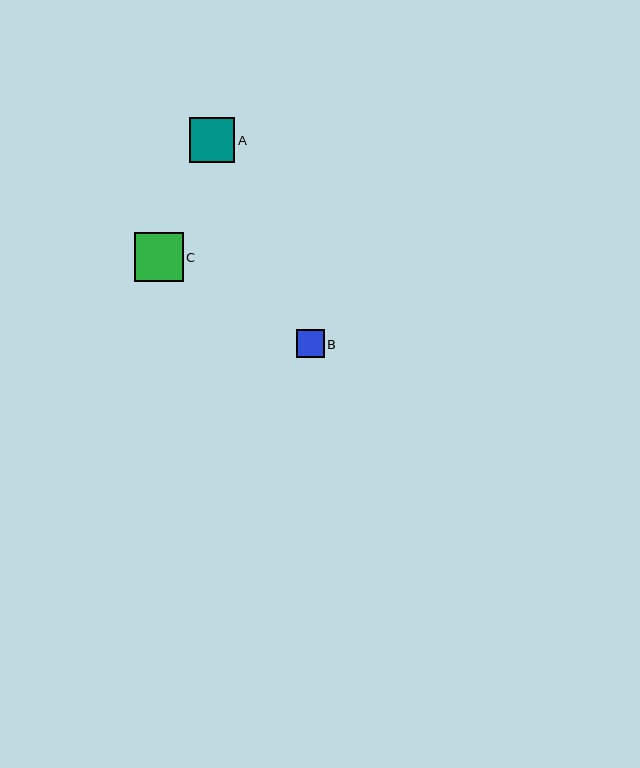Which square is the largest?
Square C is the largest with a size of approximately 49 pixels.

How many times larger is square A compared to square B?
Square A is approximately 1.6 times the size of square B.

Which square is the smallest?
Square B is the smallest with a size of approximately 28 pixels.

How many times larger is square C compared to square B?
Square C is approximately 1.7 times the size of square B.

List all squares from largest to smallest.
From largest to smallest: C, A, B.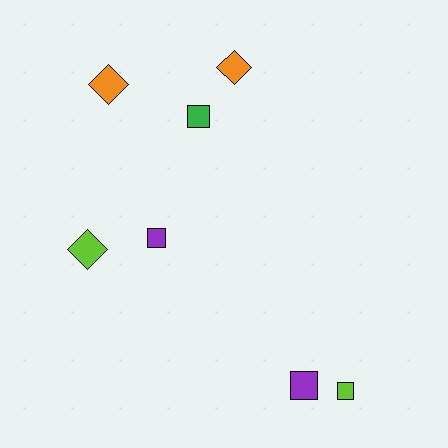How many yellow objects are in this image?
There are no yellow objects.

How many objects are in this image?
There are 7 objects.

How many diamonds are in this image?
There are 3 diamonds.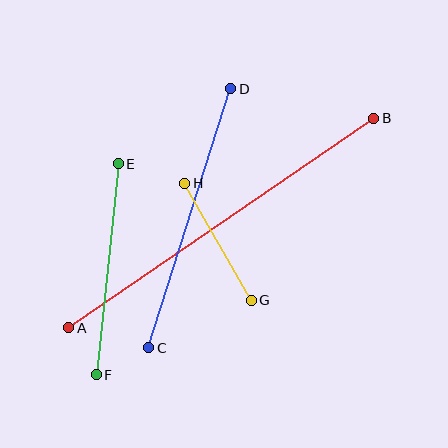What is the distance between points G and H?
The distance is approximately 135 pixels.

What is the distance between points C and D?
The distance is approximately 272 pixels.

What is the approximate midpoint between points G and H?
The midpoint is at approximately (218, 242) pixels.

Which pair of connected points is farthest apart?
Points A and B are farthest apart.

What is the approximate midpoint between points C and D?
The midpoint is at approximately (190, 218) pixels.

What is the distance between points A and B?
The distance is approximately 370 pixels.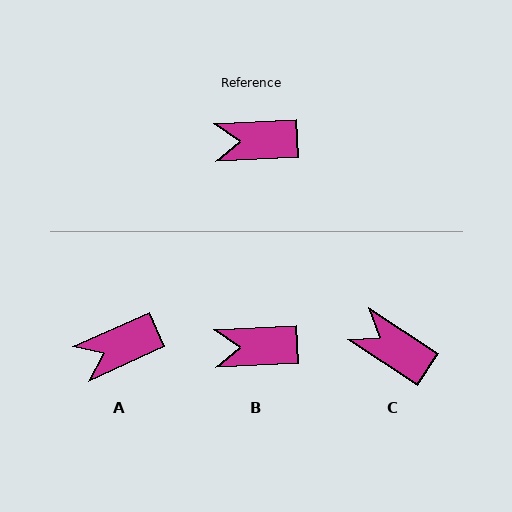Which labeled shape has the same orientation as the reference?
B.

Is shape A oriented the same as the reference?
No, it is off by about 21 degrees.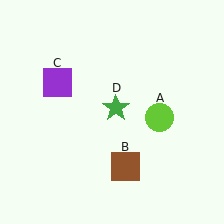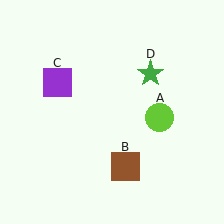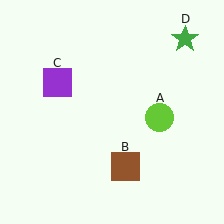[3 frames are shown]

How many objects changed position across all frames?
1 object changed position: green star (object D).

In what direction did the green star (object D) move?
The green star (object D) moved up and to the right.